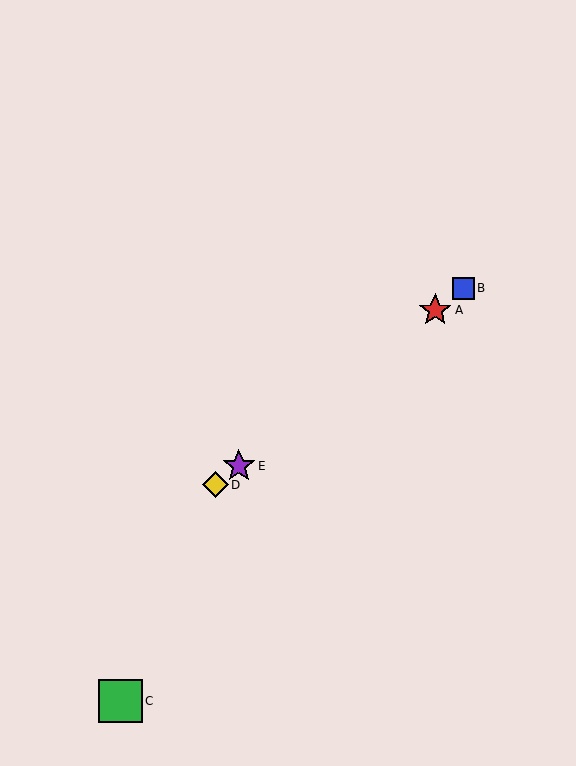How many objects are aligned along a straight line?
4 objects (A, B, D, E) are aligned along a straight line.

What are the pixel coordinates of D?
Object D is at (215, 485).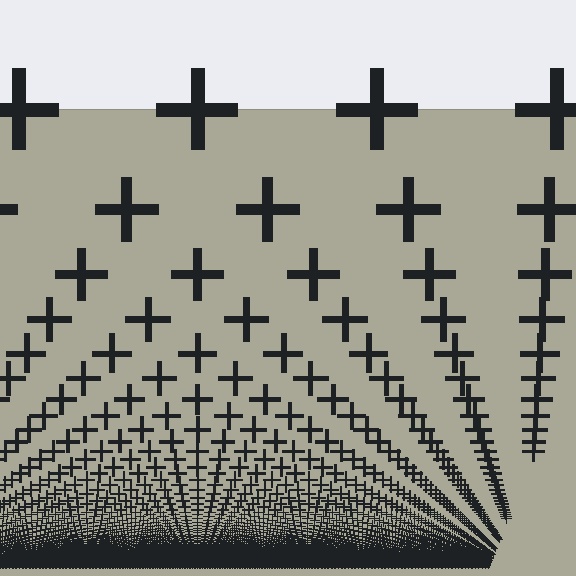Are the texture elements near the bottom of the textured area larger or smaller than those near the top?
Smaller. The gradient is inverted — elements near the bottom are smaller and denser.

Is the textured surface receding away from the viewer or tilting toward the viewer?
The surface appears to tilt toward the viewer. Texture elements get larger and sparser toward the top.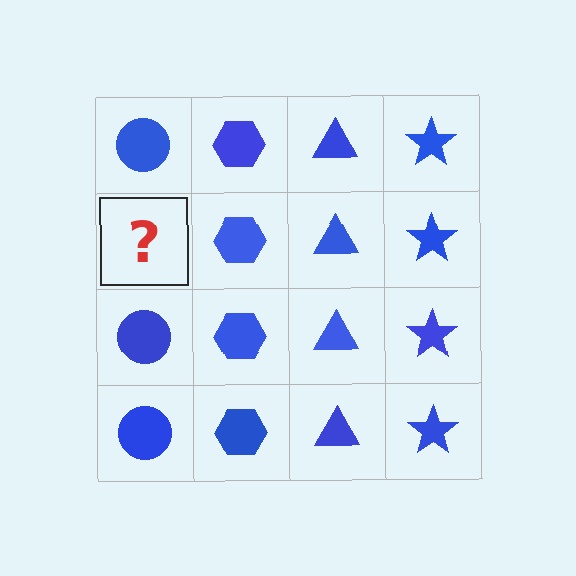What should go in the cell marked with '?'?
The missing cell should contain a blue circle.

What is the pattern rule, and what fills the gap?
The rule is that each column has a consistent shape. The gap should be filled with a blue circle.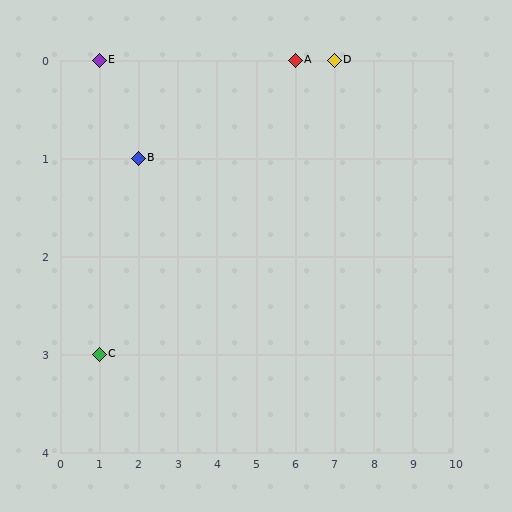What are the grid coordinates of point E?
Point E is at grid coordinates (1, 0).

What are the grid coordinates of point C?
Point C is at grid coordinates (1, 3).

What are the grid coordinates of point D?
Point D is at grid coordinates (7, 0).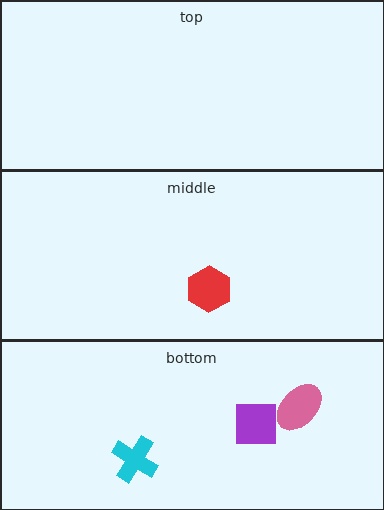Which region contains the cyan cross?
The bottom region.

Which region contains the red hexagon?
The middle region.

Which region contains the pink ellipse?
The bottom region.